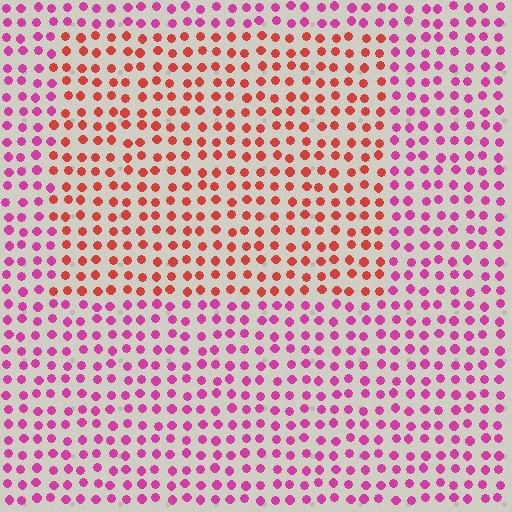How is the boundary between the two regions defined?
The boundary is defined purely by a slight shift in hue (about 44 degrees). Spacing, size, and orientation are identical on both sides.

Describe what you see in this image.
The image is filled with small magenta elements in a uniform arrangement. A rectangle-shaped region is visible where the elements are tinted to a slightly different hue, forming a subtle color boundary.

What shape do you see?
I see a rectangle.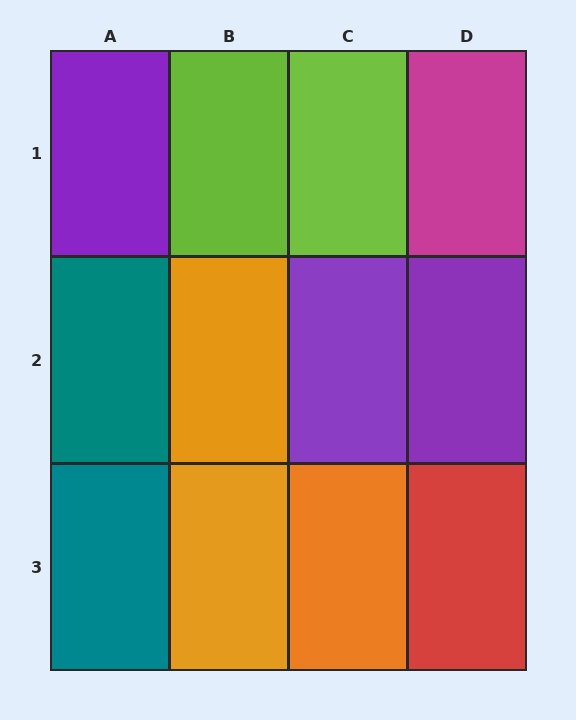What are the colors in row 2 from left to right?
Teal, orange, purple, purple.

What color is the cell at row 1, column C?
Lime.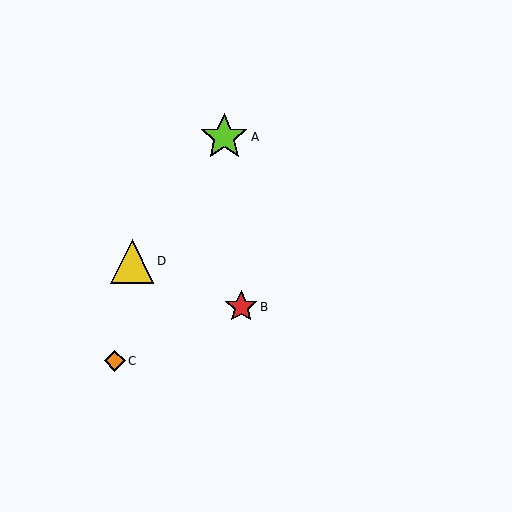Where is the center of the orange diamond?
The center of the orange diamond is at (115, 361).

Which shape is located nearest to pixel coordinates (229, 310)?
The red star (labeled B) at (241, 307) is nearest to that location.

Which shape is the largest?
The lime star (labeled A) is the largest.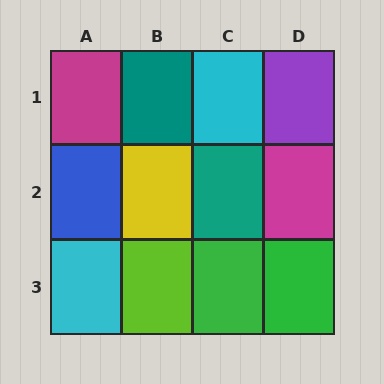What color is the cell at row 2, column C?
Teal.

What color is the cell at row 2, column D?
Magenta.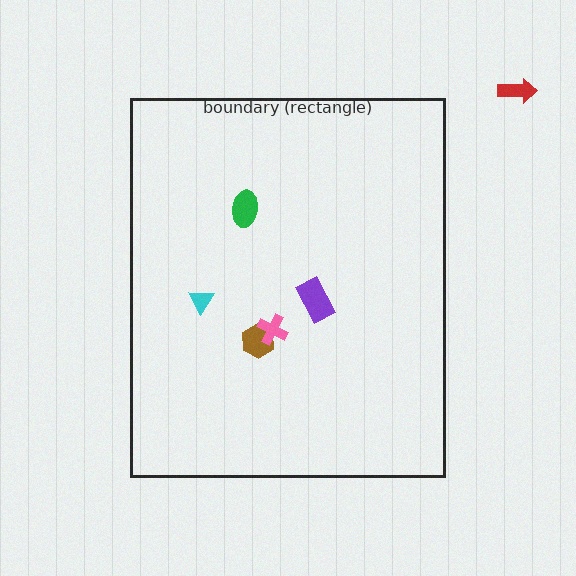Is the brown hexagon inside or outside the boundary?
Inside.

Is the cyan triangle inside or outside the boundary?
Inside.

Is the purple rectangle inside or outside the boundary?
Inside.